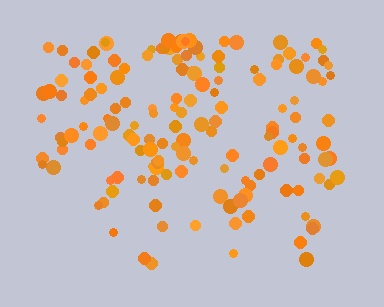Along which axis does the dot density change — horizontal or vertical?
Vertical.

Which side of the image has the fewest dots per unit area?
The bottom.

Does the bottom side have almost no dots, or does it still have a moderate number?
Still a moderate number, just noticeably fewer than the top.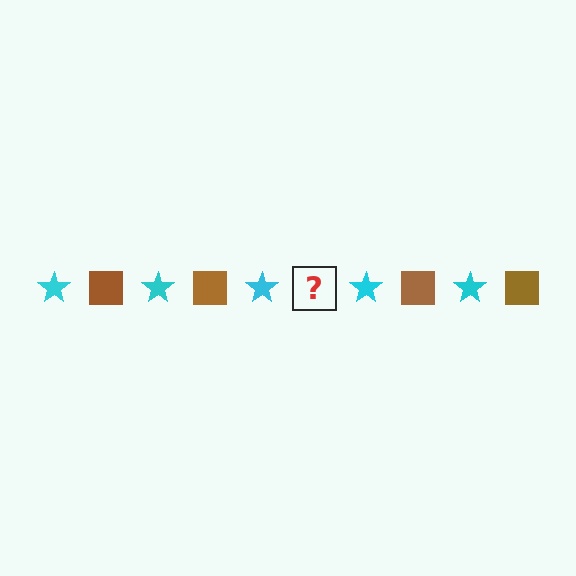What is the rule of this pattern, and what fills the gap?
The rule is that the pattern alternates between cyan star and brown square. The gap should be filled with a brown square.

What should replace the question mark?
The question mark should be replaced with a brown square.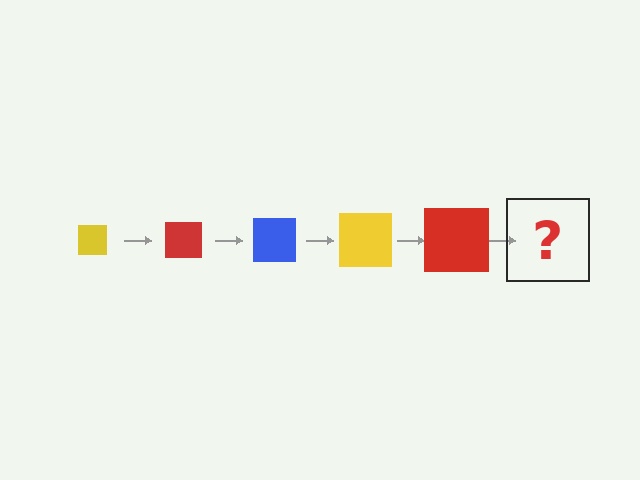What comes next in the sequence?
The next element should be a blue square, larger than the previous one.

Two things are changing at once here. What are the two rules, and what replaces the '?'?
The two rules are that the square grows larger each step and the color cycles through yellow, red, and blue. The '?' should be a blue square, larger than the previous one.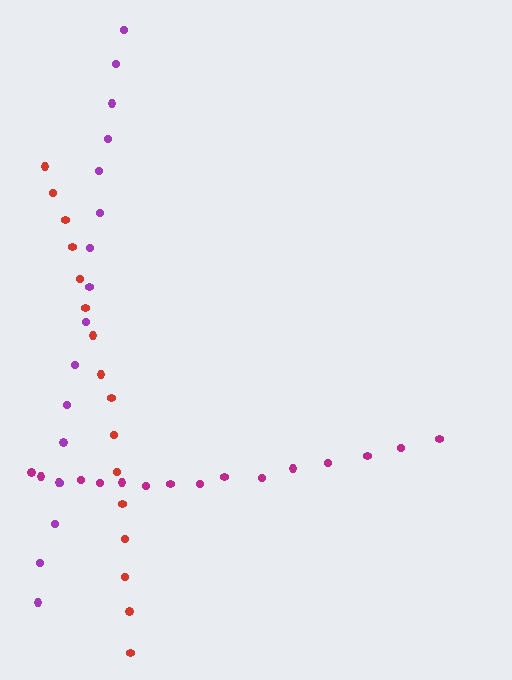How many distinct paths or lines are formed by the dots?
There are 3 distinct paths.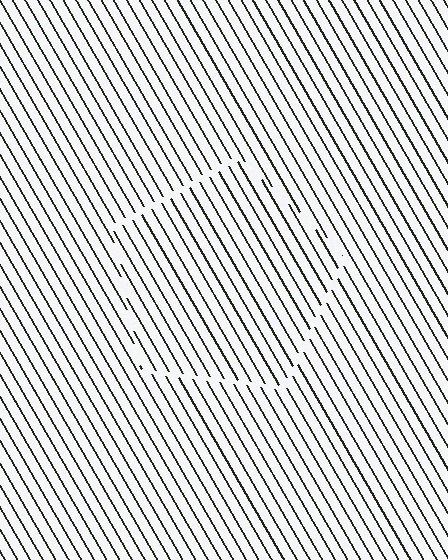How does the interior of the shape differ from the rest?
The interior of the shape contains the same grating, shifted by half a period — the contour is defined by the phase discontinuity where line-ends from the inner and outer gratings abut.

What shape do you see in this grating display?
An illusory pentagon. The interior of the shape contains the same grating, shifted by half a period — the contour is defined by the phase discontinuity where line-ends from the inner and outer gratings abut.